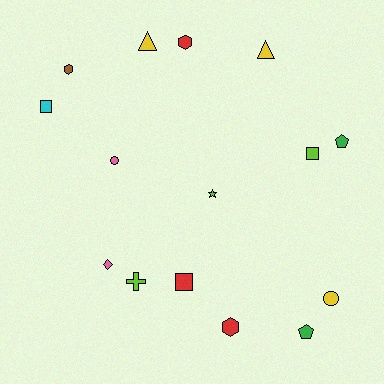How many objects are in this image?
There are 15 objects.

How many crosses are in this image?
There is 1 cross.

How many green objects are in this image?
There are 2 green objects.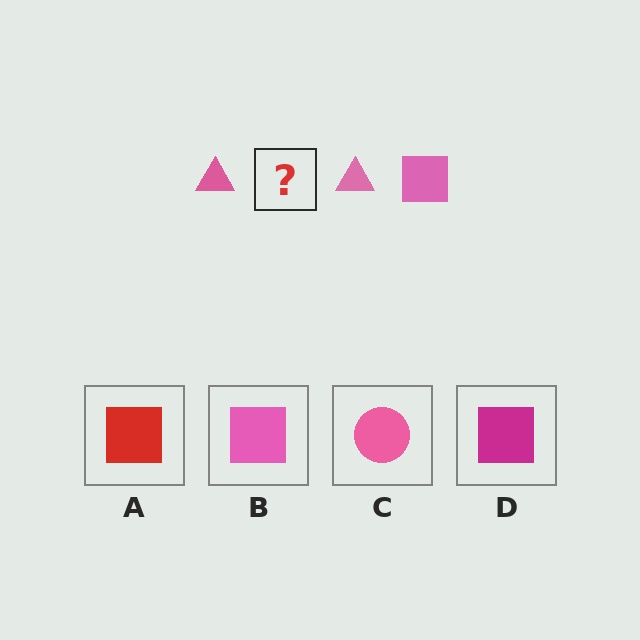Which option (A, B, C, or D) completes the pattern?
B.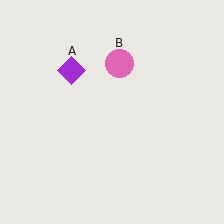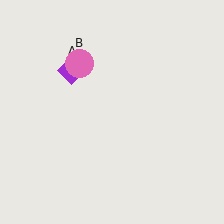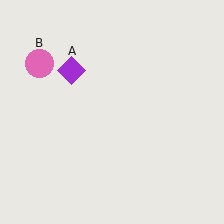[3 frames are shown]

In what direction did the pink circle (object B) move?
The pink circle (object B) moved left.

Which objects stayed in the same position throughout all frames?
Purple diamond (object A) remained stationary.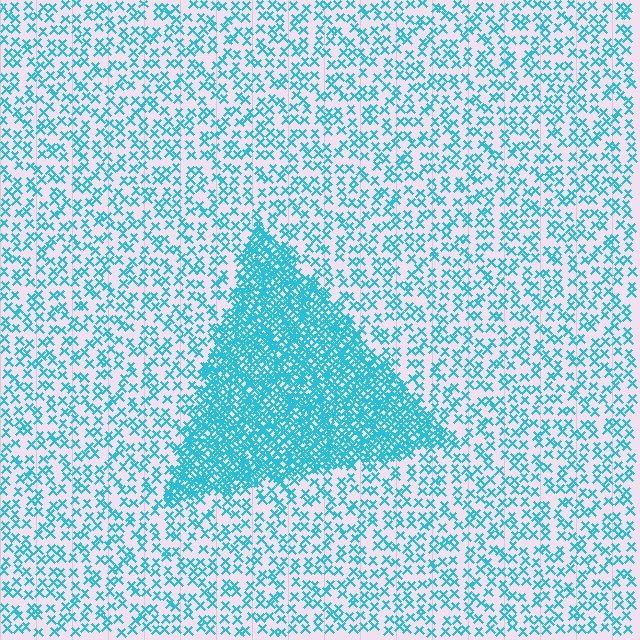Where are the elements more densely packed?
The elements are more densely packed inside the triangle boundary.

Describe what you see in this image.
The image contains small cyan elements arranged at two different densities. A triangle-shaped region is visible where the elements are more densely packed than the surrounding area.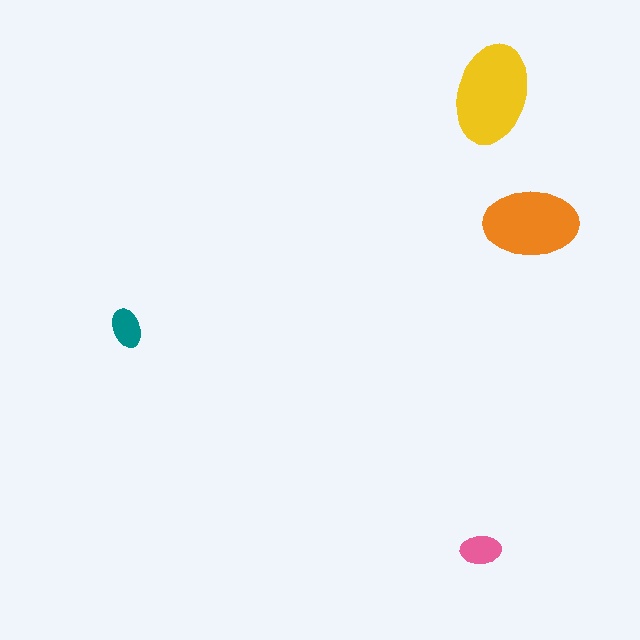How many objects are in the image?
There are 4 objects in the image.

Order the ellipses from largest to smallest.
the yellow one, the orange one, the pink one, the teal one.